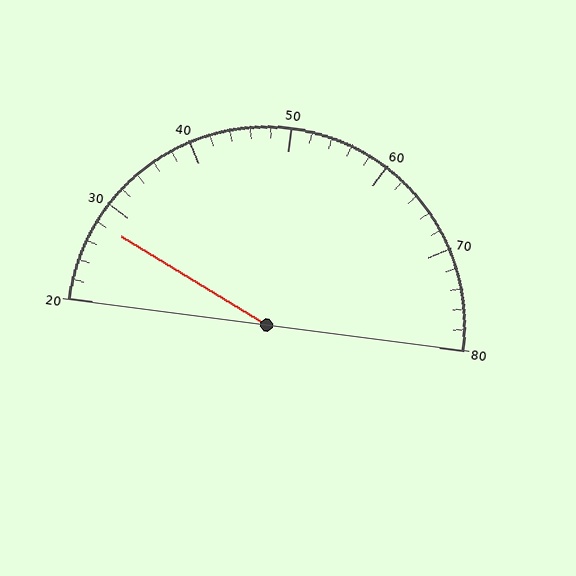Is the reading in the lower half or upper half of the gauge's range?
The reading is in the lower half of the range (20 to 80).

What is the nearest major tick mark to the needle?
The nearest major tick mark is 30.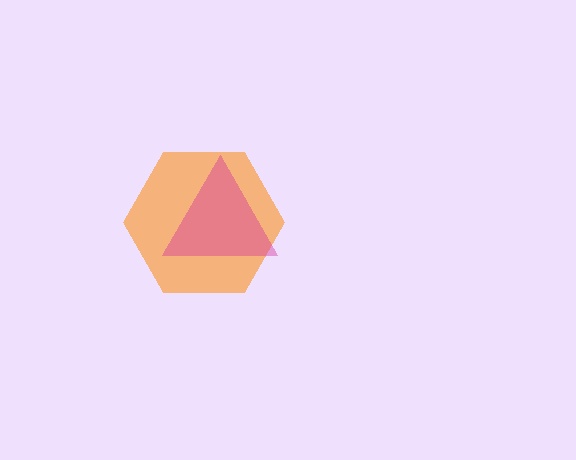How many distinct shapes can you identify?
There are 2 distinct shapes: an orange hexagon, a magenta triangle.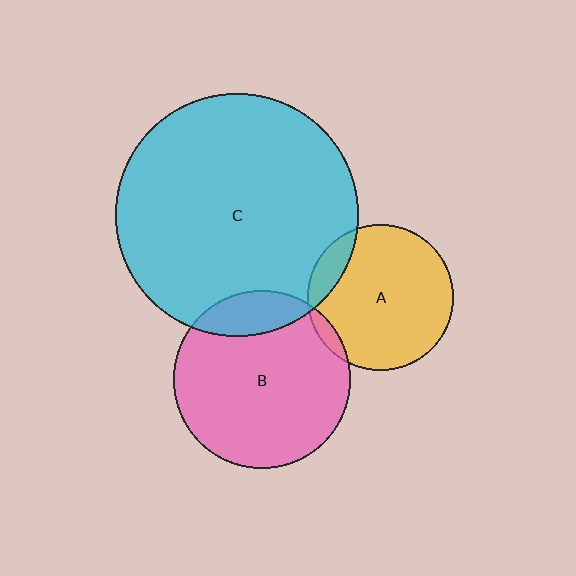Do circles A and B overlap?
Yes.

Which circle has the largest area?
Circle C (cyan).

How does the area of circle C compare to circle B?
Approximately 1.9 times.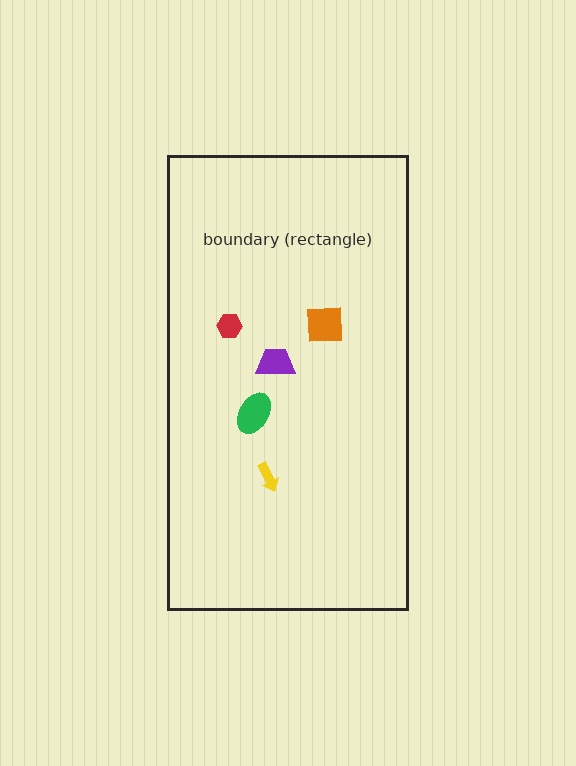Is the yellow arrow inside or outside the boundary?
Inside.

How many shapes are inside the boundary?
5 inside, 0 outside.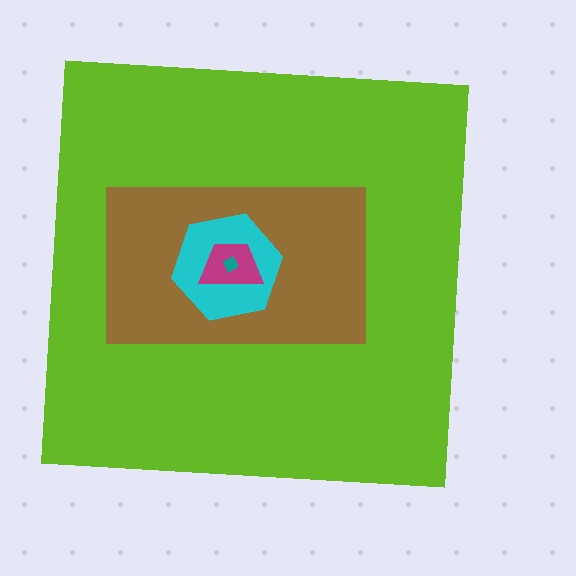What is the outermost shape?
The lime square.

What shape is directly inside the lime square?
The brown rectangle.